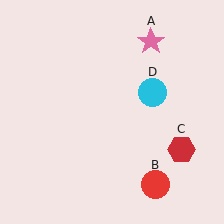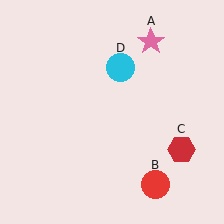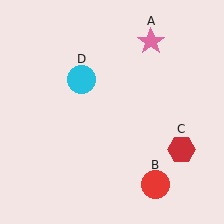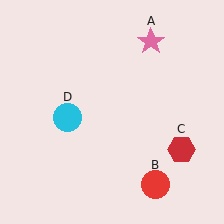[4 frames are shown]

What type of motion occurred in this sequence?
The cyan circle (object D) rotated counterclockwise around the center of the scene.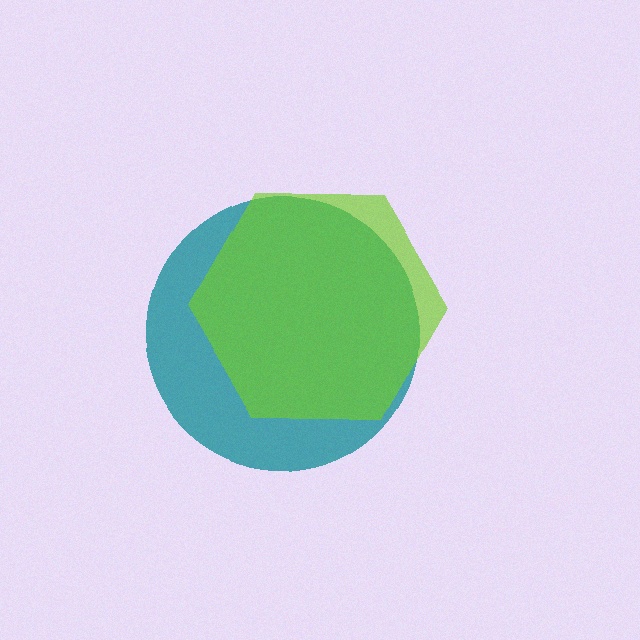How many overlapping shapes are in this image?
There are 2 overlapping shapes in the image.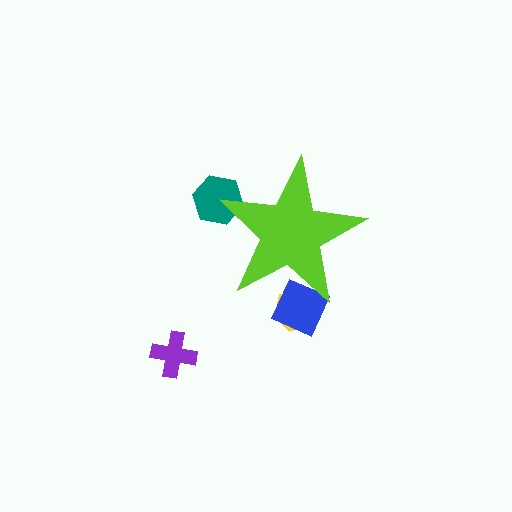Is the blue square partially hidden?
Yes, the blue square is partially hidden behind the lime star.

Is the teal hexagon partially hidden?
Yes, the teal hexagon is partially hidden behind the lime star.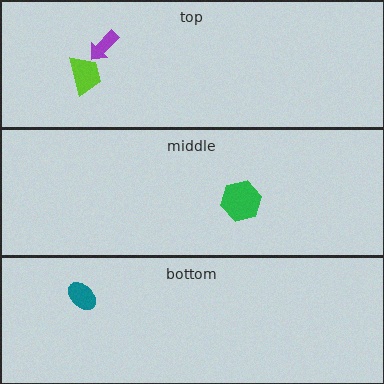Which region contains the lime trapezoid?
The top region.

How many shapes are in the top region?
2.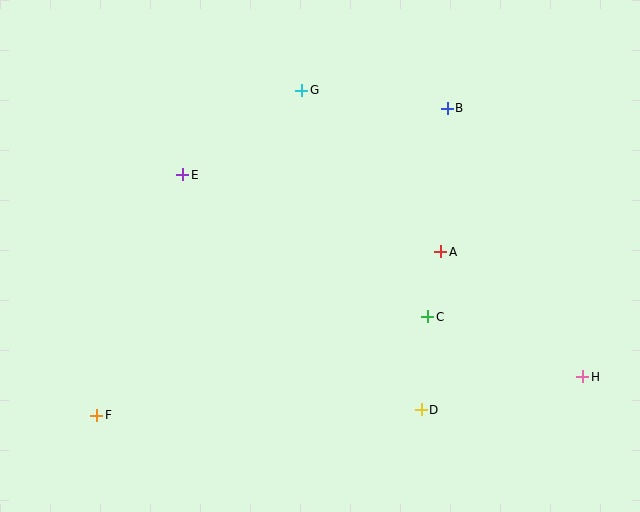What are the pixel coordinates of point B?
Point B is at (447, 108).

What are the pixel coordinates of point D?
Point D is at (421, 410).